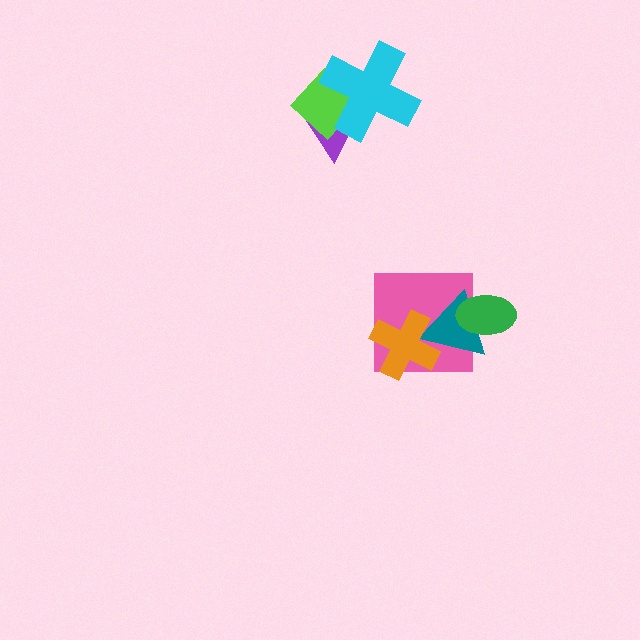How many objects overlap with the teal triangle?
3 objects overlap with the teal triangle.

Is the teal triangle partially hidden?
Yes, it is partially covered by another shape.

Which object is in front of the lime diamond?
The cyan cross is in front of the lime diamond.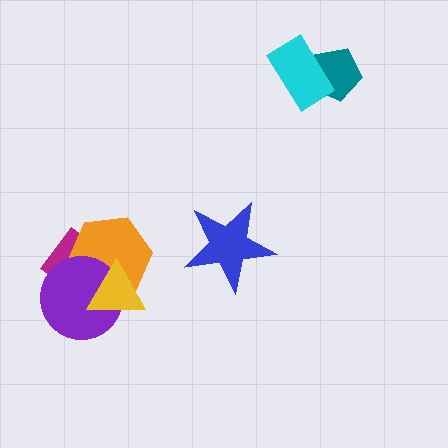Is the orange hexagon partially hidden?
Yes, it is partially covered by another shape.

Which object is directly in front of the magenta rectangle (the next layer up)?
The orange hexagon is directly in front of the magenta rectangle.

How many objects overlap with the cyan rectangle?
1 object overlaps with the cyan rectangle.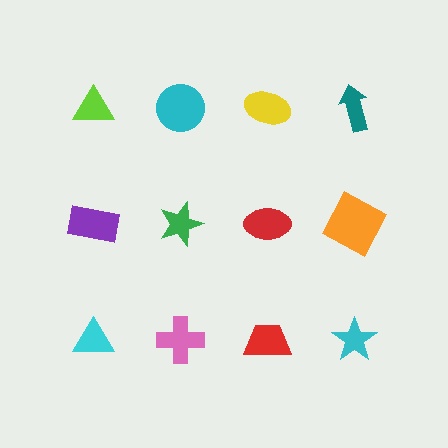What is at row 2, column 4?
An orange square.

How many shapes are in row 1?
4 shapes.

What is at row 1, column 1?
A lime triangle.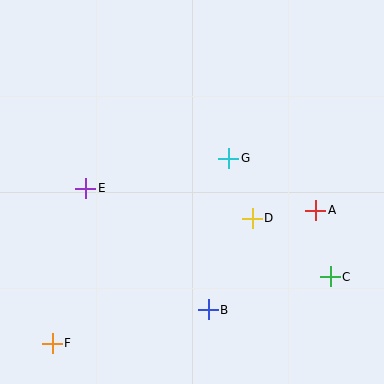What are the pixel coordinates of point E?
Point E is at (86, 188).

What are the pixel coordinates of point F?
Point F is at (52, 343).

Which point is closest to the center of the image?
Point G at (229, 158) is closest to the center.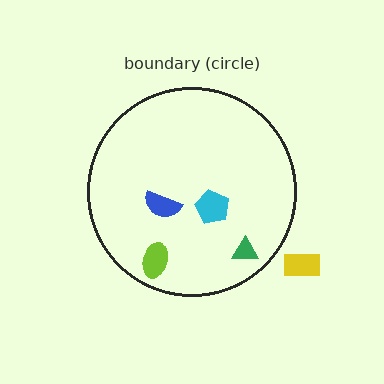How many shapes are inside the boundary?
4 inside, 1 outside.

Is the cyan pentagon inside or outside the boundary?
Inside.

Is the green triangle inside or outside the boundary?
Inside.